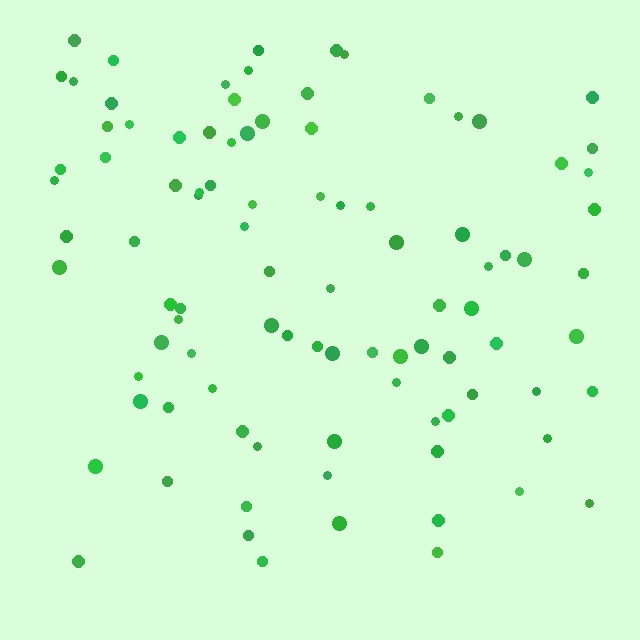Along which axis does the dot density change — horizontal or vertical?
Vertical.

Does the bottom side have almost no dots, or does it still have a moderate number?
Still a moderate number, just noticeably fewer than the top.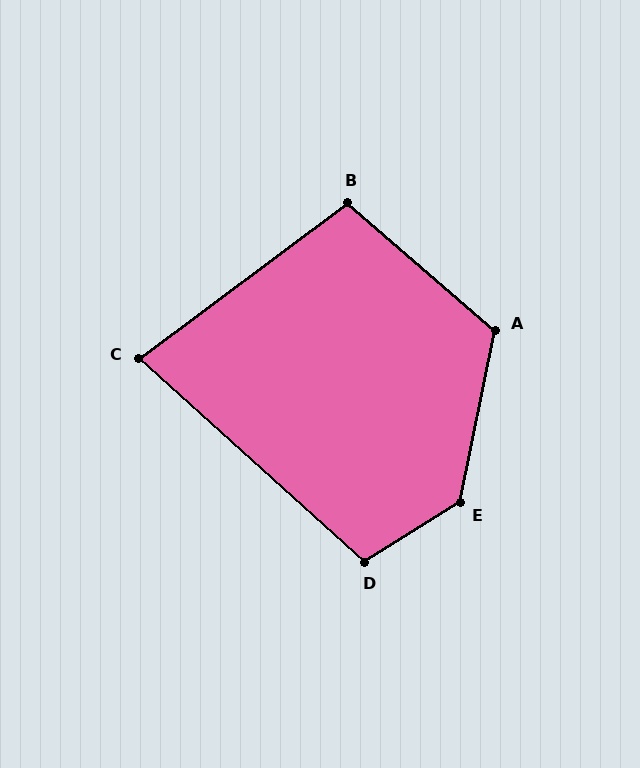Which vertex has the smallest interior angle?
C, at approximately 79 degrees.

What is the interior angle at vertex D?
Approximately 106 degrees (obtuse).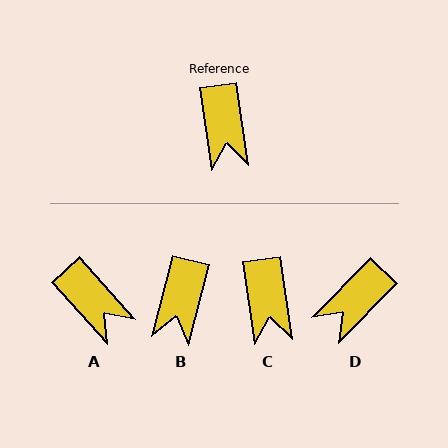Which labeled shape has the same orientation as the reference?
C.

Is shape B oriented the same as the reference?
No, it is off by about 23 degrees.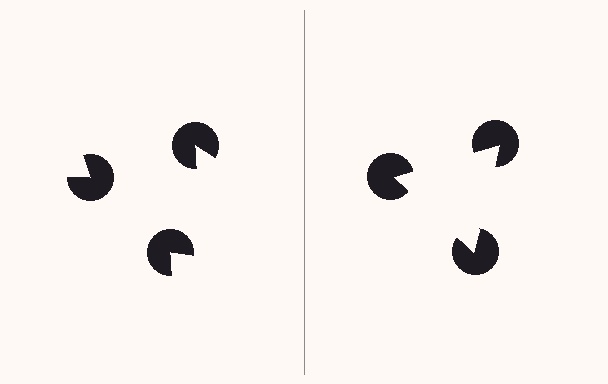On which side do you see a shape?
An illusory triangle appears on the right side. On the left side the wedge cuts are rotated, so no coherent shape forms.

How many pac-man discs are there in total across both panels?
6 — 3 on each side.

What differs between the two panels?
The pac-man discs are positioned identically on both sides; only the wedge orientations differ. On the right they align to a triangle; on the left they are misaligned.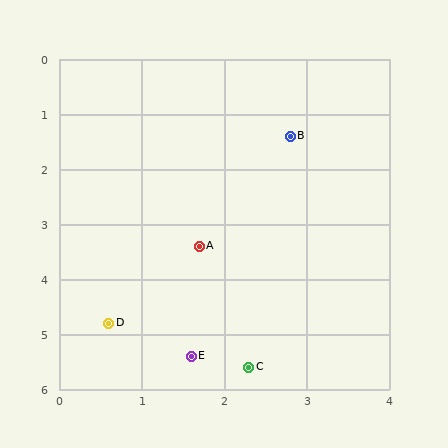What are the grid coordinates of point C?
Point C is at approximately (2.3, 5.6).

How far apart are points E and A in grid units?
Points E and A are about 2.0 grid units apart.